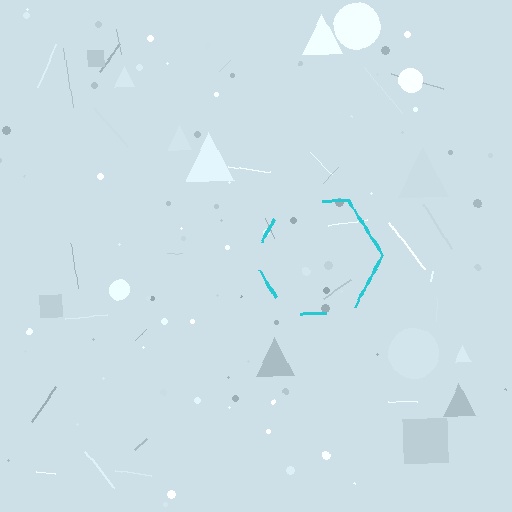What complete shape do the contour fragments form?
The contour fragments form a hexagon.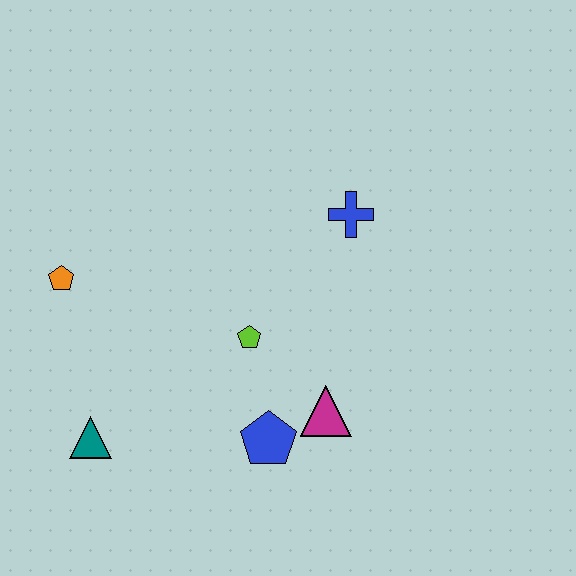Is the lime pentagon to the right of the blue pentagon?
No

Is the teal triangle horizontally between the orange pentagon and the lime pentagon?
Yes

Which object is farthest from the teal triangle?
The blue cross is farthest from the teal triangle.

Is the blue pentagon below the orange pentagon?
Yes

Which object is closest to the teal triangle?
The orange pentagon is closest to the teal triangle.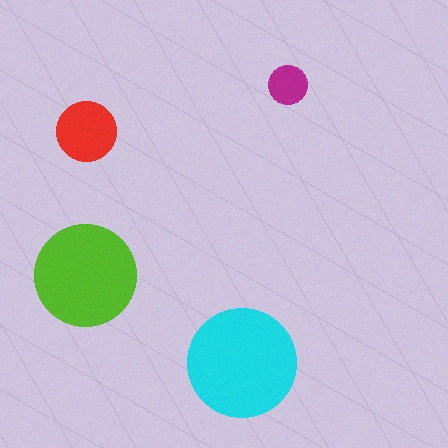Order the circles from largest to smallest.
the cyan one, the lime one, the red one, the magenta one.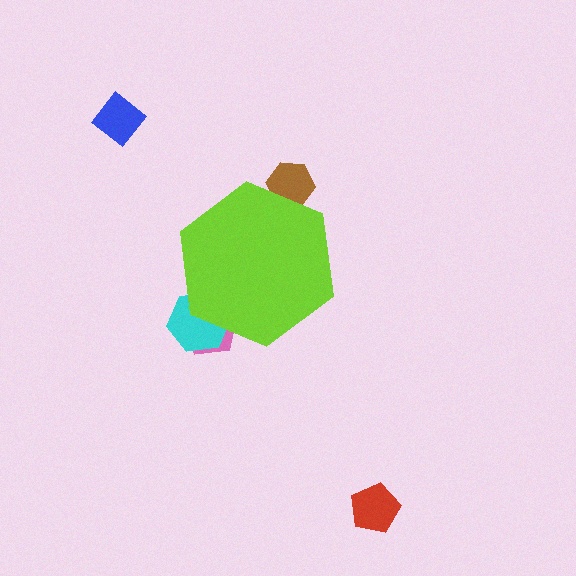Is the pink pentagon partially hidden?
Yes, the pink pentagon is partially hidden behind the lime hexagon.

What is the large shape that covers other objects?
A lime hexagon.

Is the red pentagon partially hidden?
No, the red pentagon is fully visible.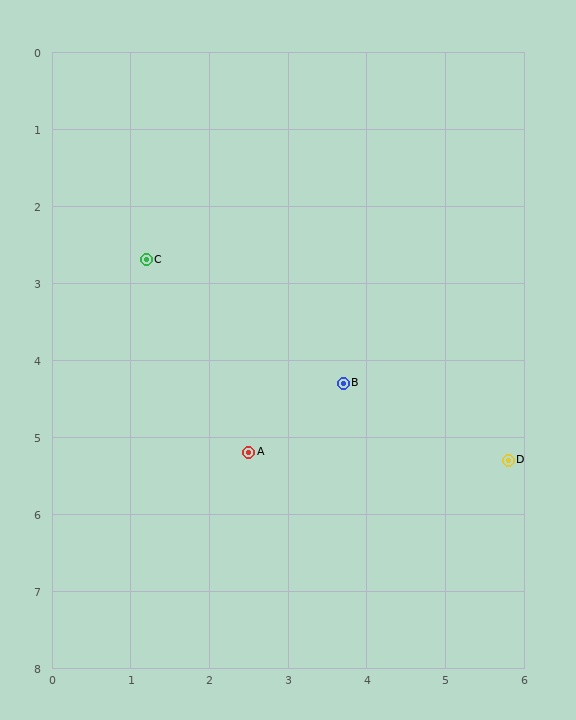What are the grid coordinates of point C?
Point C is at approximately (1.2, 2.7).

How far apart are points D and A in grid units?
Points D and A are about 3.3 grid units apart.